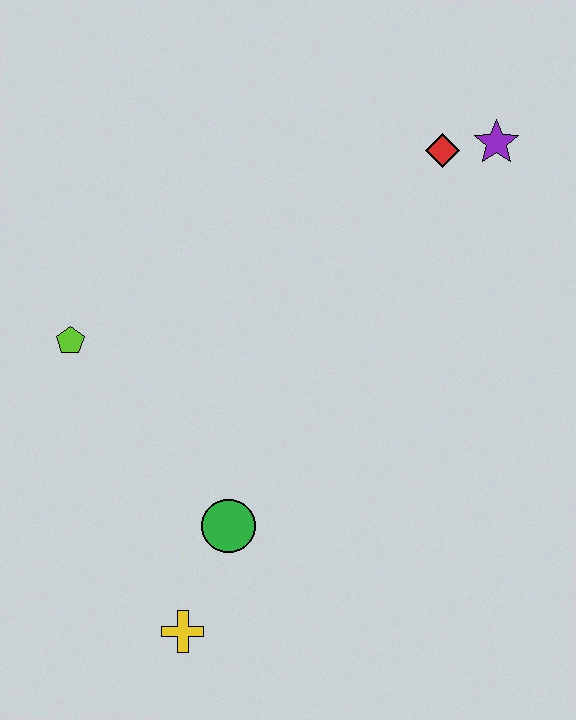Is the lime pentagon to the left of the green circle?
Yes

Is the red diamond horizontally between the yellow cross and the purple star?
Yes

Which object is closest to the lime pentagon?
The green circle is closest to the lime pentagon.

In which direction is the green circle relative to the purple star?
The green circle is below the purple star.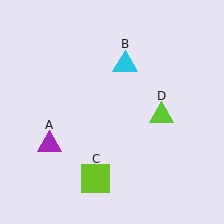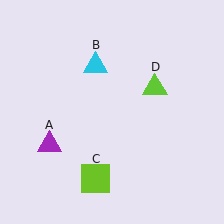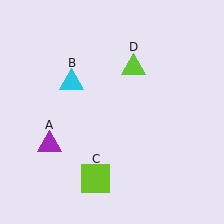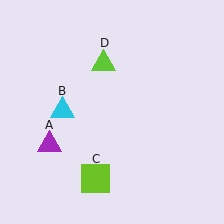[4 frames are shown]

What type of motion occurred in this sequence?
The cyan triangle (object B), lime triangle (object D) rotated counterclockwise around the center of the scene.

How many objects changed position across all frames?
2 objects changed position: cyan triangle (object B), lime triangle (object D).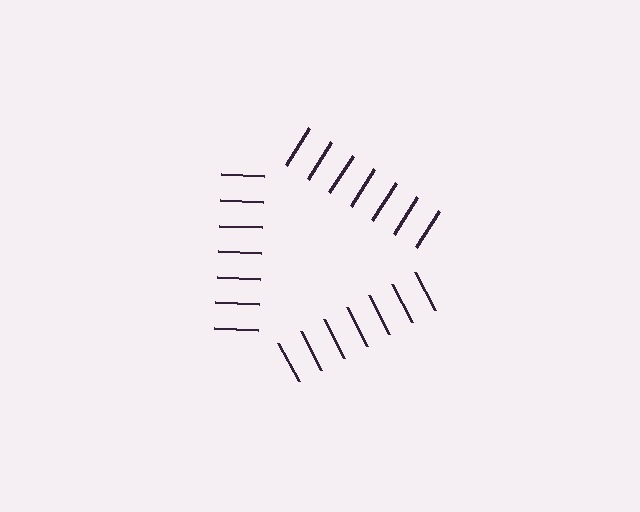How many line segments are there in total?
21 — 7 along each of the 3 edges.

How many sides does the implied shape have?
3 sides — the line-ends trace a triangle.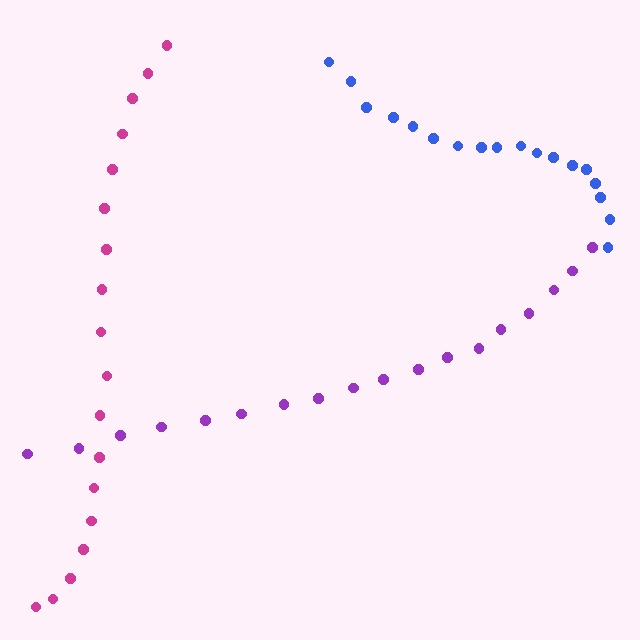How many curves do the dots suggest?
There are 3 distinct paths.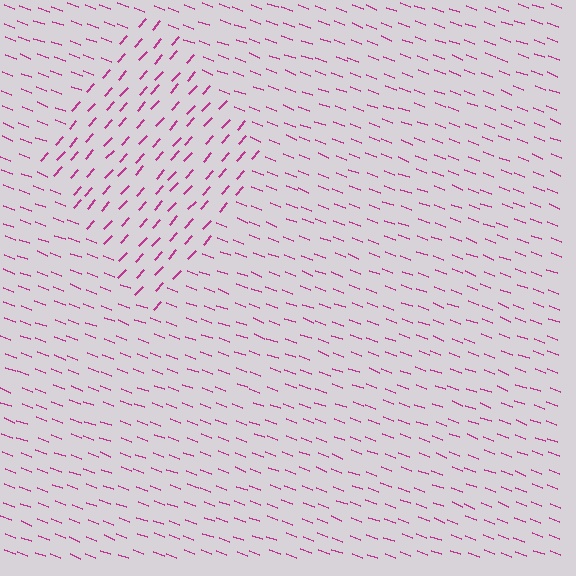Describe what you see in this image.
The image is filled with small magenta line segments. A diamond region in the image has lines oriented differently from the surrounding lines, creating a visible texture boundary.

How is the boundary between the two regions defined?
The boundary is defined purely by a change in line orientation (approximately 69 degrees difference). All lines are the same color and thickness.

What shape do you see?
I see a diamond.